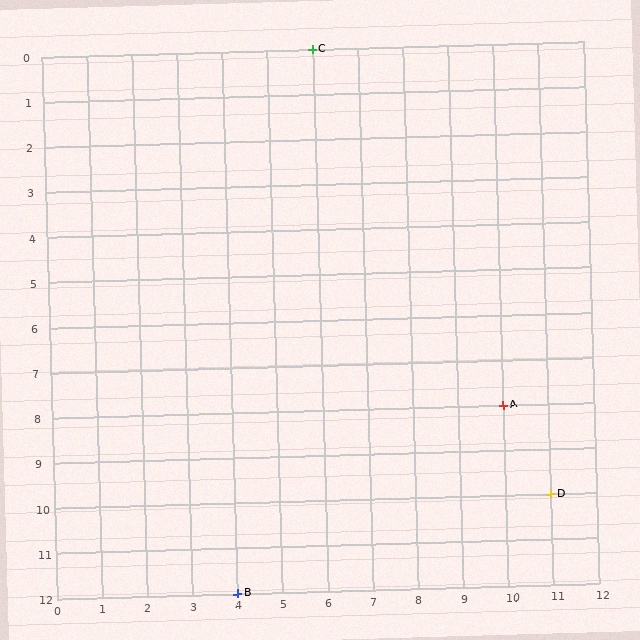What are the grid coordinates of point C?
Point C is at grid coordinates (6, 0).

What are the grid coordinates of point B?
Point B is at grid coordinates (4, 12).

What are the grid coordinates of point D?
Point D is at grid coordinates (11, 10).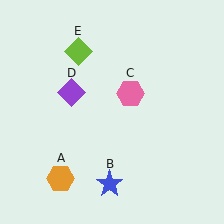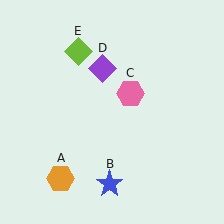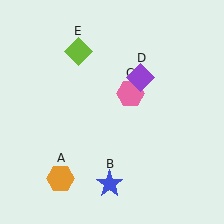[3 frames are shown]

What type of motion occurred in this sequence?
The purple diamond (object D) rotated clockwise around the center of the scene.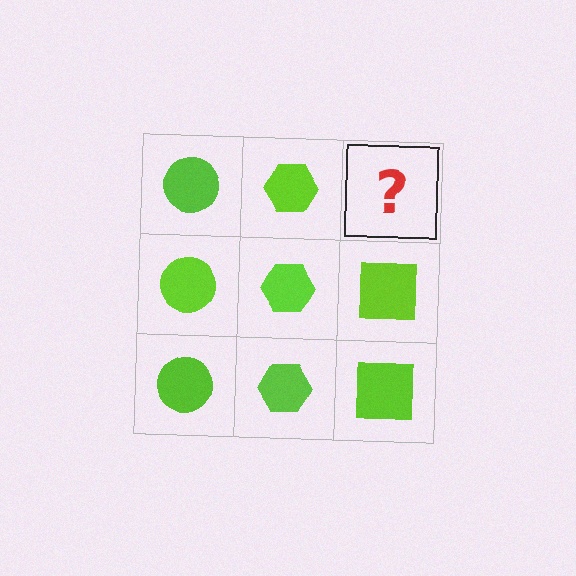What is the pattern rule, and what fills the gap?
The rule is that each column has a consistent shape. The gap should be filled with a lime square.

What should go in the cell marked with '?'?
The missing cell should contain a lime square.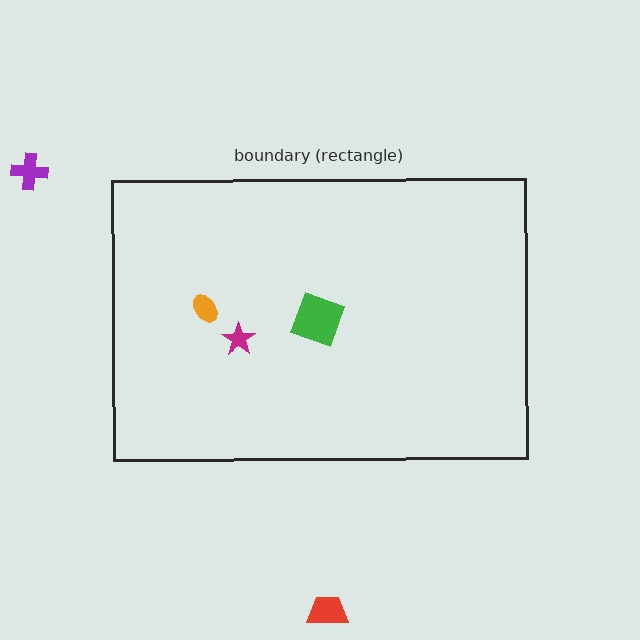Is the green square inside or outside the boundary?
Inside.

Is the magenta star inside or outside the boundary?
Inside.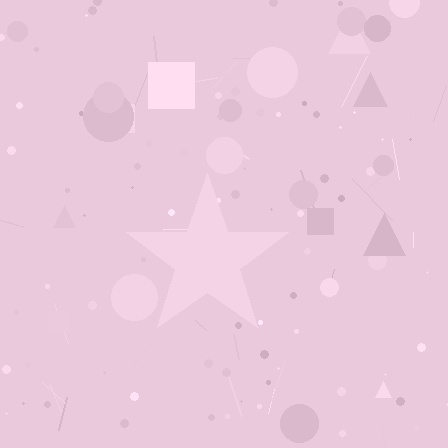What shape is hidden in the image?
A star is hidden in the image.